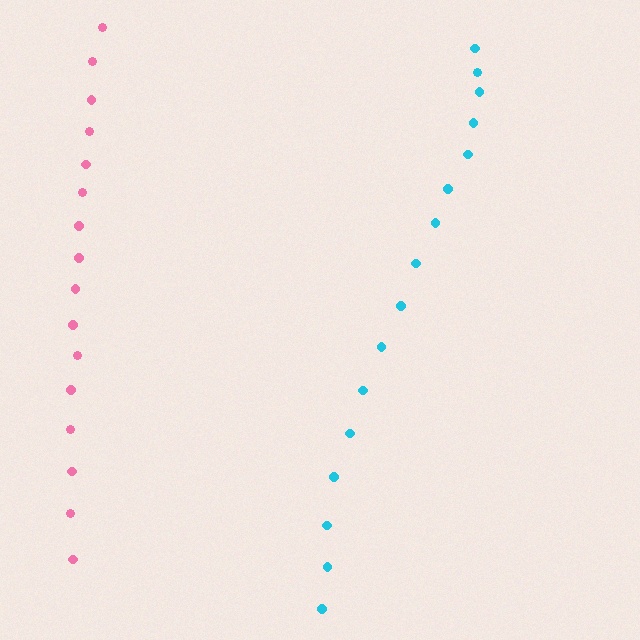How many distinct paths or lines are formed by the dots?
There are 2 distinct paths.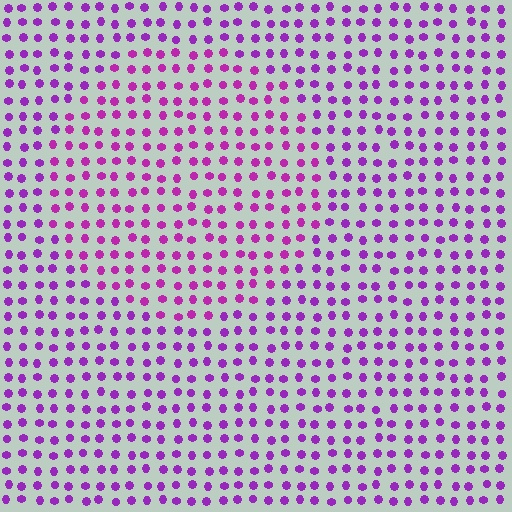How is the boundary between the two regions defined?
The boundary is defined purely by a slight shift in hue (about 21 degrees). Spacing, size, and orientation are identical on both sides.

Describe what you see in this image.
The image is filled with small purple elements in a uniform arrangement. A circle-shaped region is visible where the elements are tinted to a slightly different hue, forming a subtle color boundary.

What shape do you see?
I see a circle.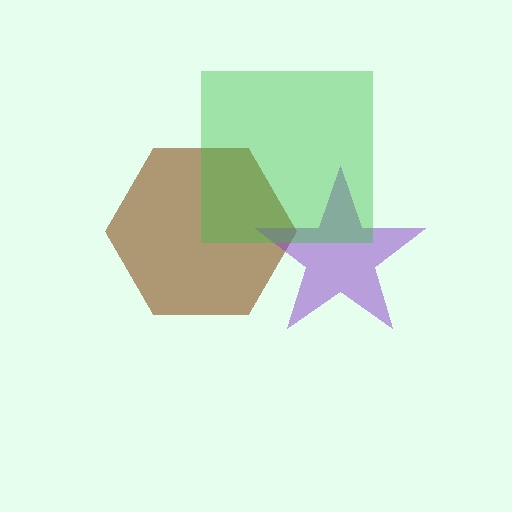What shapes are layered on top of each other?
The layered shapes are: a brown hexagon, a purple star, a green square.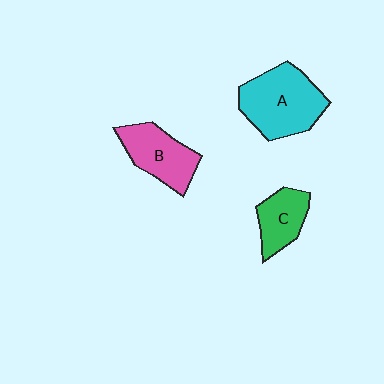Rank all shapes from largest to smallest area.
From largest to smallest: A (cyan), B (pink), C (green).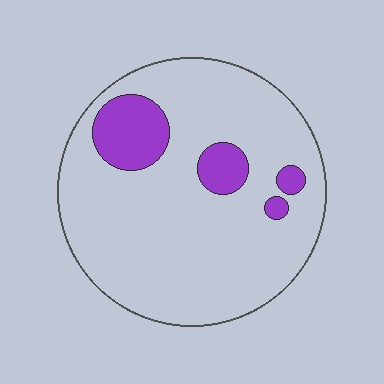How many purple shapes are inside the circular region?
4.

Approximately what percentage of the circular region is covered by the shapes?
Approximately 15%.